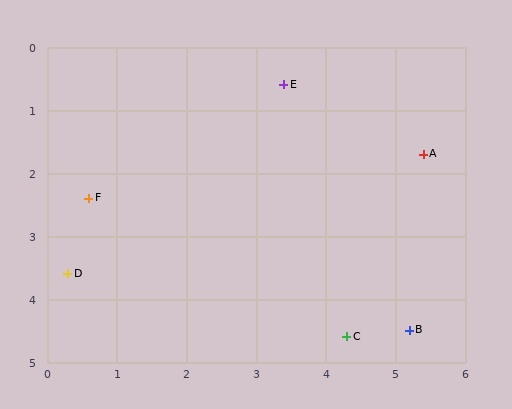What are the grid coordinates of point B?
Point B is at approximately (5.2, 4.5).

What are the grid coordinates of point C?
Point C is at approximately (4.3, 4.6).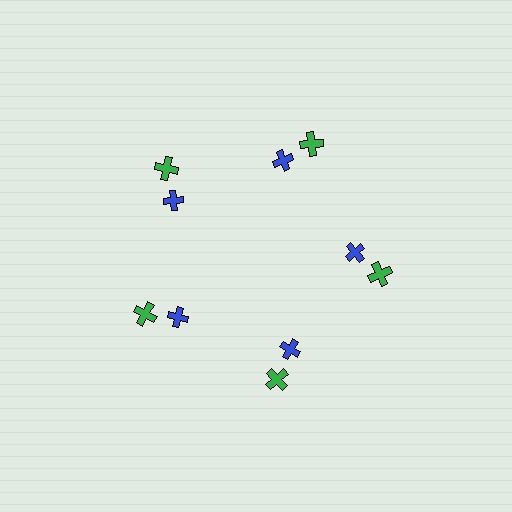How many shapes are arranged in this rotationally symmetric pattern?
There are 10 shapes, arranged in 5 groups of 2.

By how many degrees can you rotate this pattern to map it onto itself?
The pattern maps onto itself every 72 degrees of rotation.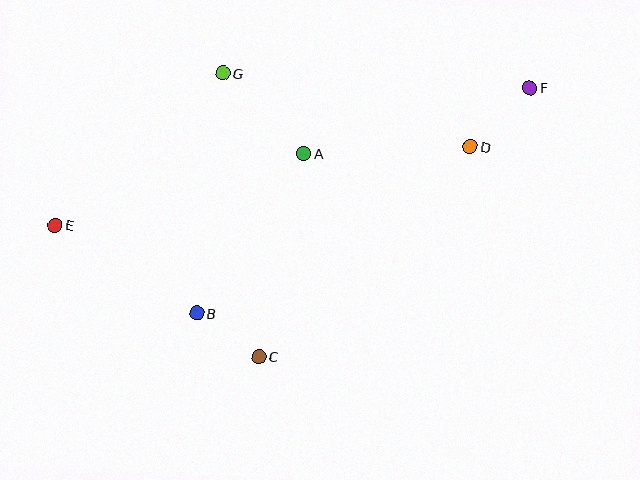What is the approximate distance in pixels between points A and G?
The distance between A and G is approximately 114 pixels.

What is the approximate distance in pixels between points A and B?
The distance between A and B is approximately 192 pixels.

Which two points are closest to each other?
Points B and C are closest to each other.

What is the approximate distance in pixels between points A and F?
The distance between A and F is approximately 236 pixels.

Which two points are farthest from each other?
Points E and F are farthest from each other.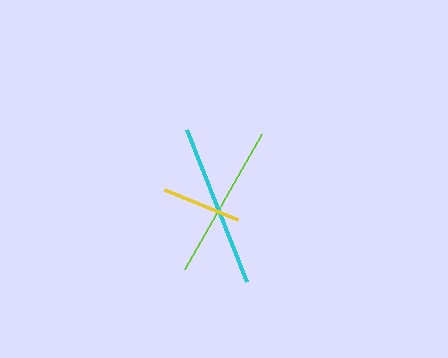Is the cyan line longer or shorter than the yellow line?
The cyan line is longer than the yellow line.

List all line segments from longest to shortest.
From longest to shortest: cyan, lime, yellow.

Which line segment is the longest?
The cyan line is the longest at approximately 163 pixels.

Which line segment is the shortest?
The yellow line is the shortest at approximately 79 pixels.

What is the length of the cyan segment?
The cyan segment is approximately 163 pixels long.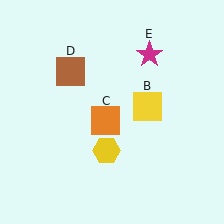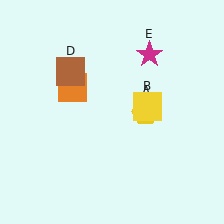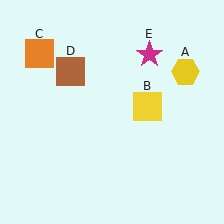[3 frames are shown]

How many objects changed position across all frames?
2 objects changed position: yellow hexagon (object A), orange square (object C).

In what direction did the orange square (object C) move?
The orange square (object C) moved up and to the left.